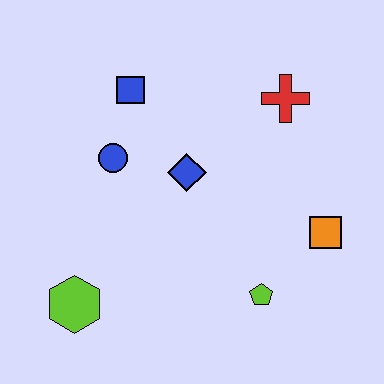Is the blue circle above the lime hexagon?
Yes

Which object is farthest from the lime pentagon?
The blue square is farthest from the lime pentagon.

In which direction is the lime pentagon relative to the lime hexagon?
The lime pentagon is to the right of the lime hexagon.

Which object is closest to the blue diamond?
The blue circle is closest to the blue diamond.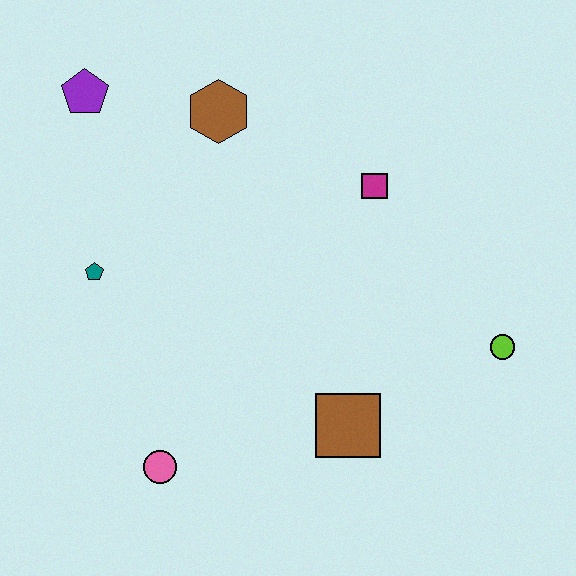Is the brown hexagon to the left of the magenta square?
Yes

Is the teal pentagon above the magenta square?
No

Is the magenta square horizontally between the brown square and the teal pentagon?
No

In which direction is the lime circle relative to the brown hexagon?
The lime circle is to the right of the brown hexagon.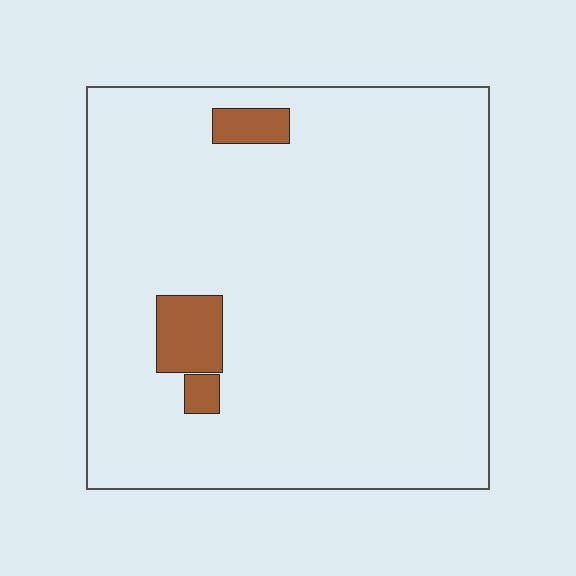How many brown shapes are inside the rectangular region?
3.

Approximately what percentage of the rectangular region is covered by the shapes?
Approximately 5%.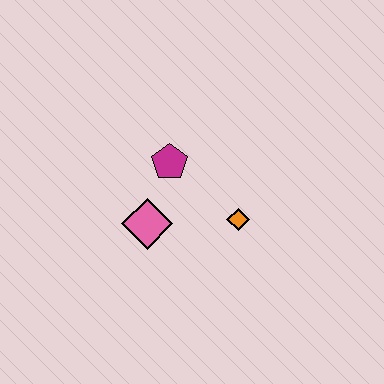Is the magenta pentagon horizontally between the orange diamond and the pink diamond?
Yes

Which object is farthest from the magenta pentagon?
The orange diamond is farthest from the magenta pentagon.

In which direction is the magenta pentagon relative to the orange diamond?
The magenta pentagon is to the left of the orange diamond.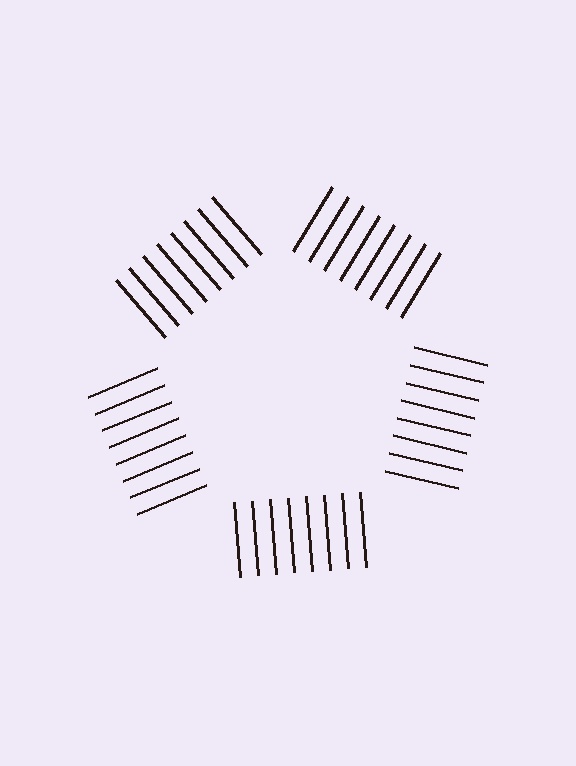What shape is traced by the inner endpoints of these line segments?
An illusory pentagon — the line segments terminate on its edges but no continuous stroke is drawn.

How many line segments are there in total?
40 — 8 along each of the 5 edges.